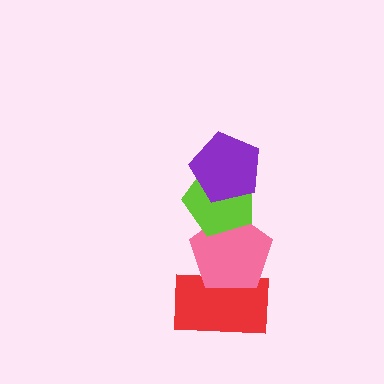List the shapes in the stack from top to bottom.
From top to bottom: the purple pentagon, the lime pentagon, the pink pentagon, the red rectangle.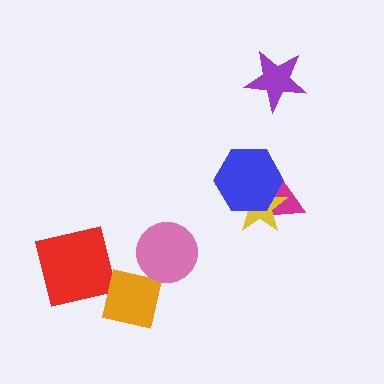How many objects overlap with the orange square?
1 object overlaps with the orange square.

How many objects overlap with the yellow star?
2 objects overlap with the yellow star.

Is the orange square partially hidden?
Yes, it is partially covered by another shape.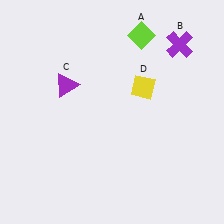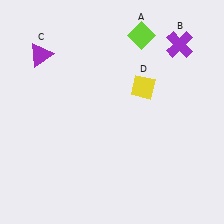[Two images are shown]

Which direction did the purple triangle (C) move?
The purple triangle (C) moved up.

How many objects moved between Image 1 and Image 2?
1 object moved between the two images.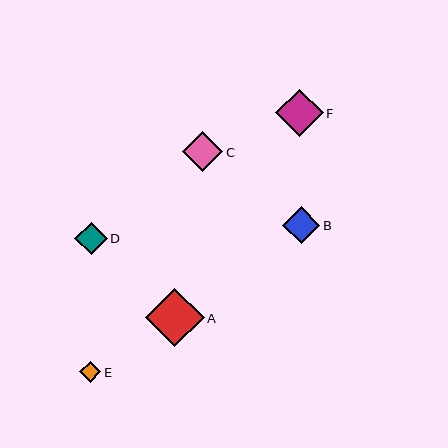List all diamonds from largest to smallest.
From largest to smallest: A, F, C, B, D, E.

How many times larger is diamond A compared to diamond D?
Diamond A is approximately 1.8 times the size of diamond D.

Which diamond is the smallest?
Diamond E is the smallest with a size of approximately 21 pixels.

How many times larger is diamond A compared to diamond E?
Diamond A is approximately 2.8 times the size of diamond E.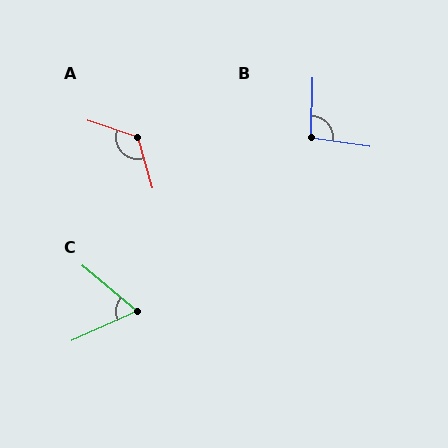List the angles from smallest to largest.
C (64°), B (97°), A (124°).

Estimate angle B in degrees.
Approximately 97 degrees.